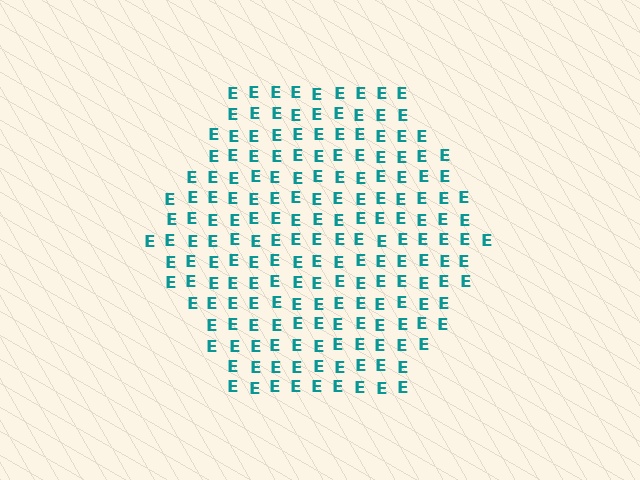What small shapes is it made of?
It is made of small letter E's.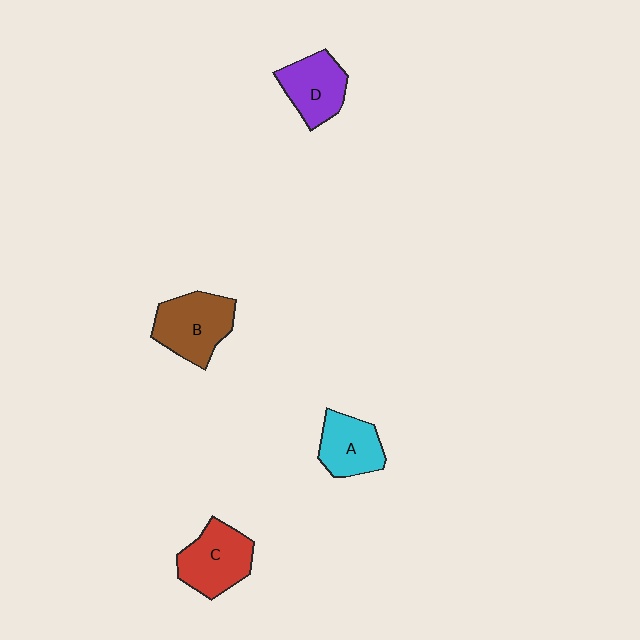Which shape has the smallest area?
Shape A (cyan).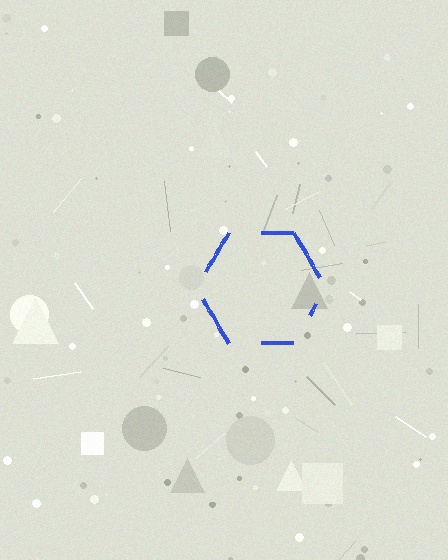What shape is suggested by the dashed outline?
The dashed outline suggests a hexagon.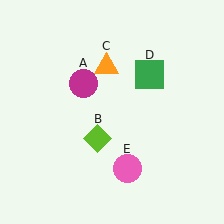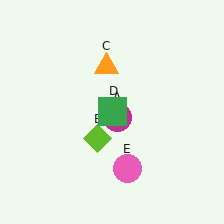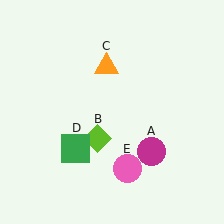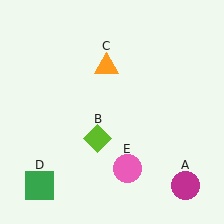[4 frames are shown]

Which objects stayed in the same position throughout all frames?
Lime diamond (object B) and orange triangle (object C) and pink circle (object E) remained stationary.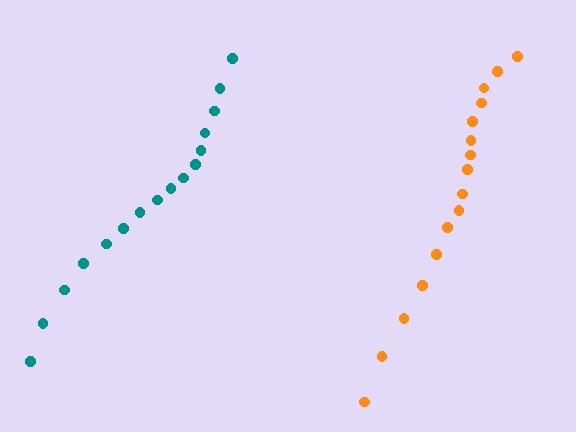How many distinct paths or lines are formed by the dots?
There are 2 distinct paths.